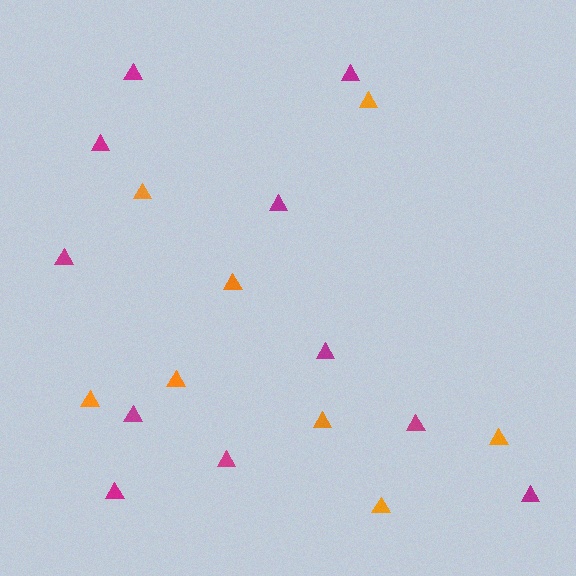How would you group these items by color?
There are 2 groups: one group of magenta triangles (11) and one group of orange triangles (8).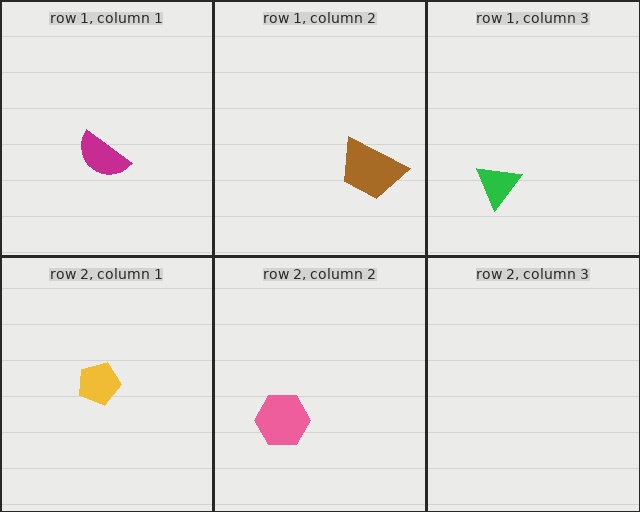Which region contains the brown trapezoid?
The row 1, column 2 region.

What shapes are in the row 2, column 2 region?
The pink hexagon.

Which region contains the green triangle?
The row 1, column 3 region.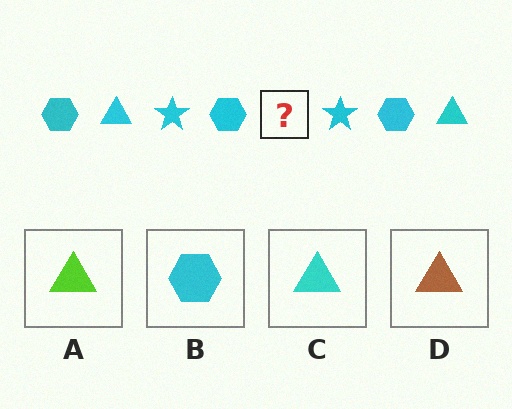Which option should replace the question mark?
Option C.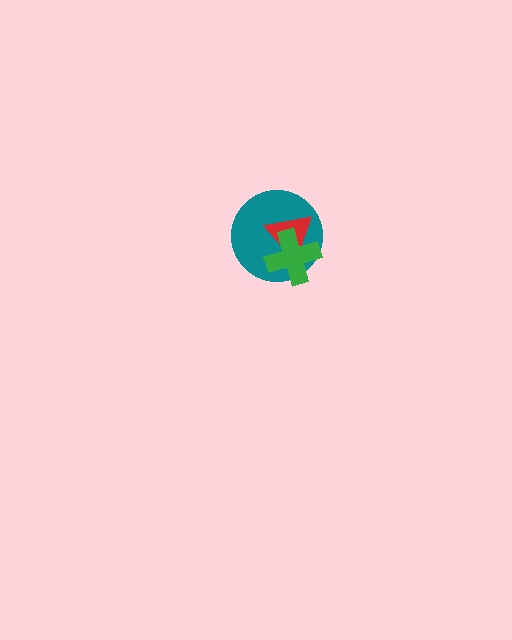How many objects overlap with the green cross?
2 objects overlap with the green cross.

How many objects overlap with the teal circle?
2 objects overlap with the teal circle.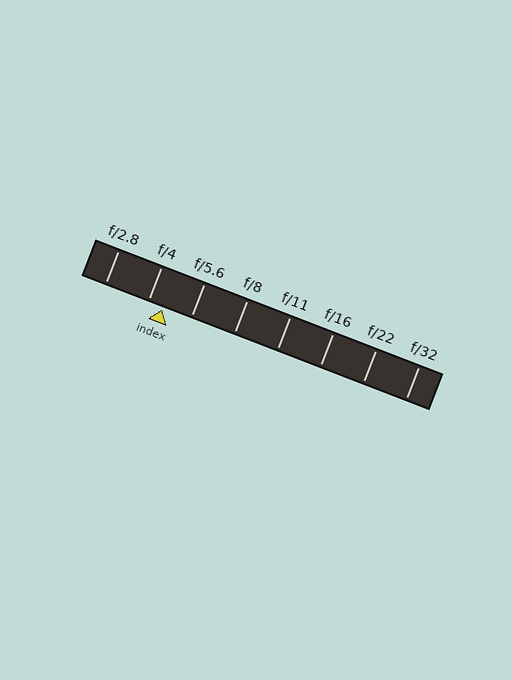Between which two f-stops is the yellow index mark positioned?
The index mark is between f/4 and f/5.6.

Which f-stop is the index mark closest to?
The index mark is closest to f/4.